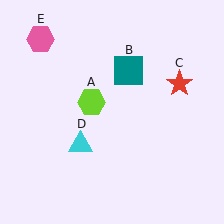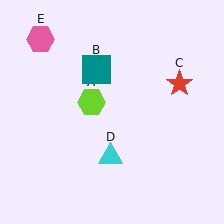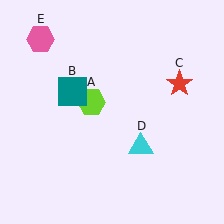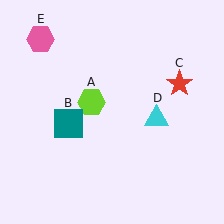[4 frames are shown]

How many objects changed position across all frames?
2 objects changed position: teal square (object B), cyan triangle (object D).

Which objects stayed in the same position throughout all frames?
Lime hexagon (object A) and red star (object C) and pink hexagon (object E) remained stationary.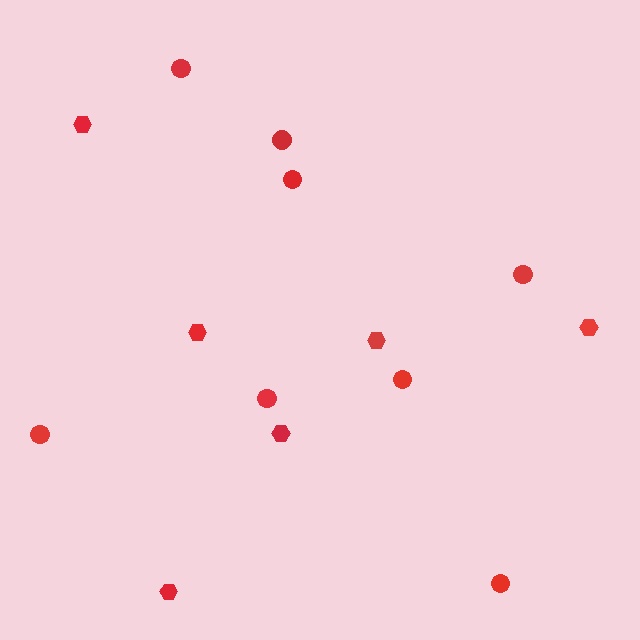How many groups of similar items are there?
There are 2 groups: one group of circles (8) and one group of hexagons (6).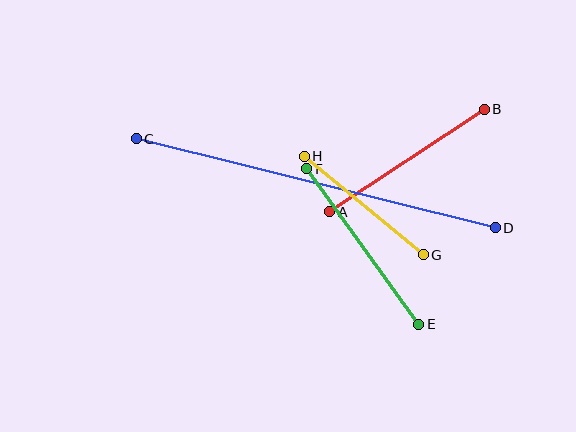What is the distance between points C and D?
The distance is approximately 370 pixels.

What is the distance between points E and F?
The distance is approximately 191 pixels.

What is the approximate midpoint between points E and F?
The midpoint is at approximately (363, 246) pixels.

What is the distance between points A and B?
The distance is approximately 185 pixels.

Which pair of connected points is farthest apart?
Points C and D are farthest apart.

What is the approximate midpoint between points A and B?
The midpoint is at approximately (407, 160) pixels.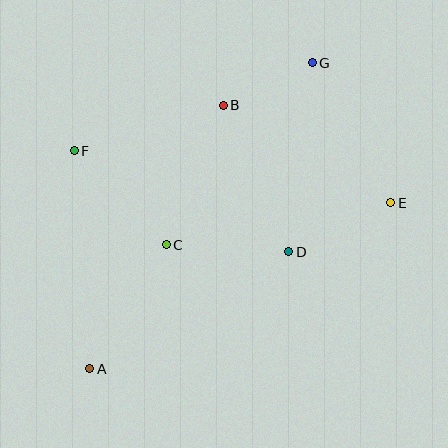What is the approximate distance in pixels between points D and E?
The distance between D and E is approximately 113 pixels.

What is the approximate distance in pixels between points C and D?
The distance between C and D is approximately 123 pixels.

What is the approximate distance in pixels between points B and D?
The distance between B and D is approximately 161 pixels.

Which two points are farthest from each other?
Points A and G are farthest from each other.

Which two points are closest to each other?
Points B and G are closest to each other.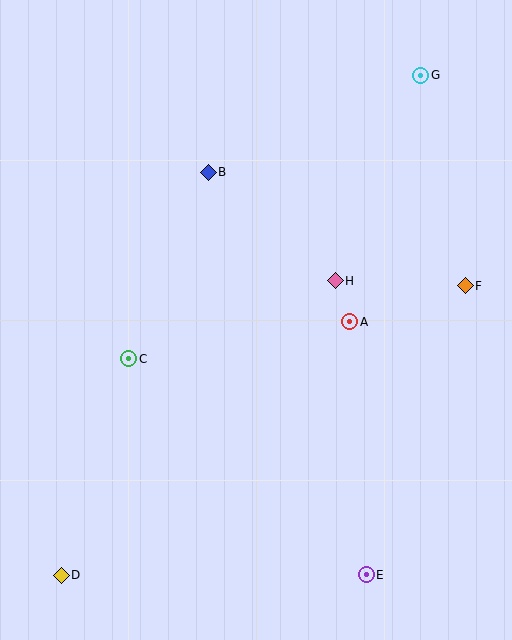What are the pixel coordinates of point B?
Point B is at (208, 172).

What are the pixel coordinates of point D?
Point D is at (61, 575).